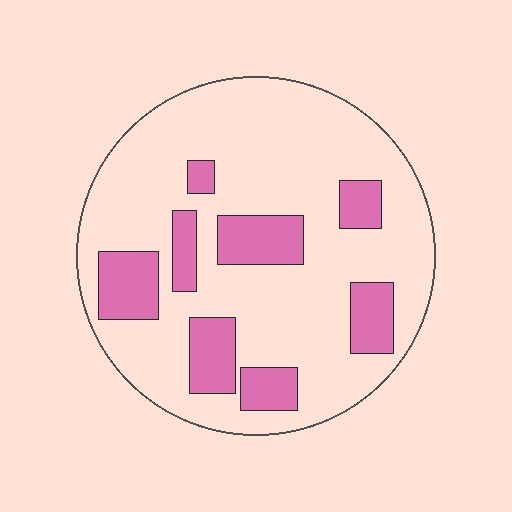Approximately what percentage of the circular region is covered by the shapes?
Approximately 25%.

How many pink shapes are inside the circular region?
8.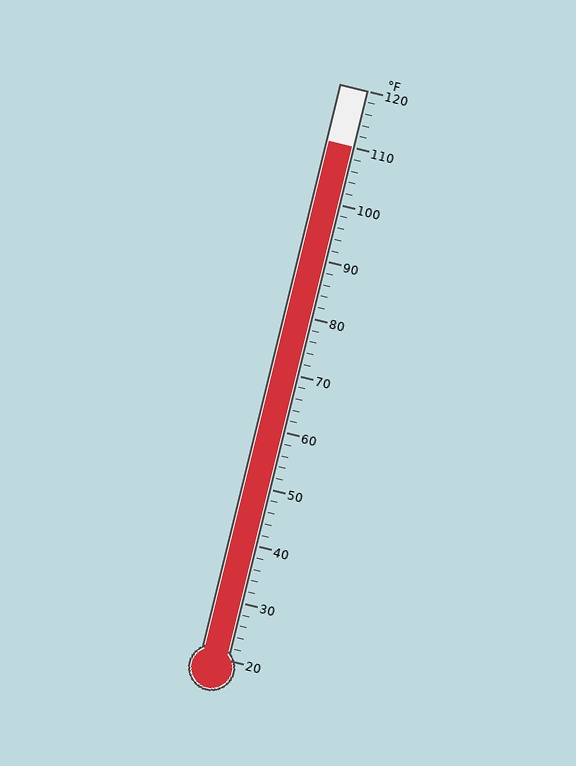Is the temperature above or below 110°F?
The temperature is at 110°F.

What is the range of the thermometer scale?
The thermometer scale ranges from 20°F to 120°F.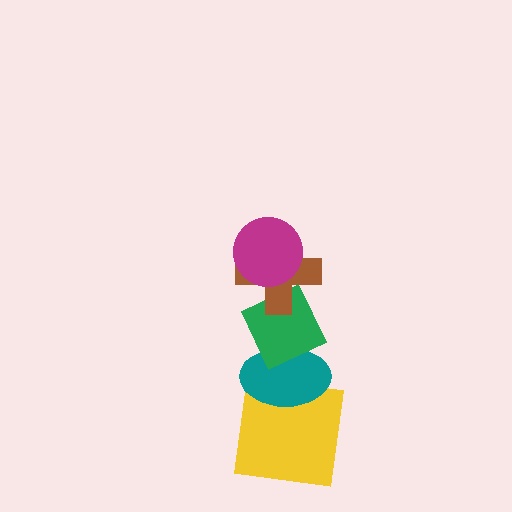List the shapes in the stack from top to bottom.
From top to bottom: the magenta circle, the brown cross, the green diamond, the teal ellipse, the yellow square.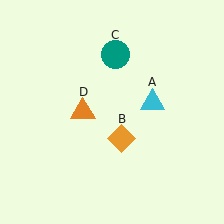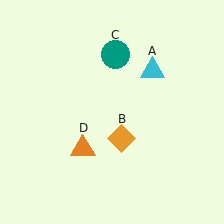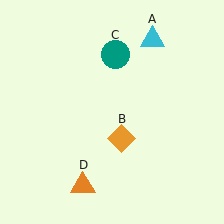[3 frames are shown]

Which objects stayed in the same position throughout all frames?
Orange diamond (object B) and teal circle (object C) remained stationary.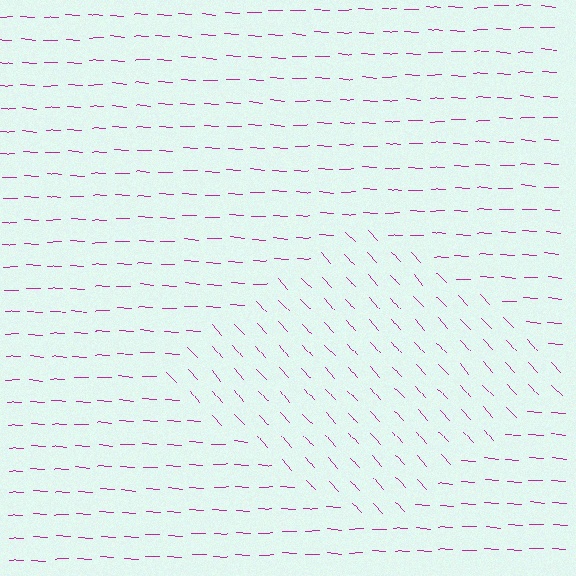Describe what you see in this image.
The image is filled with small magenta line segments. A diamond region in the image has lines oriented differently from the surrounding lines, creating a visible texture boundary.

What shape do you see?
I see a diamond.